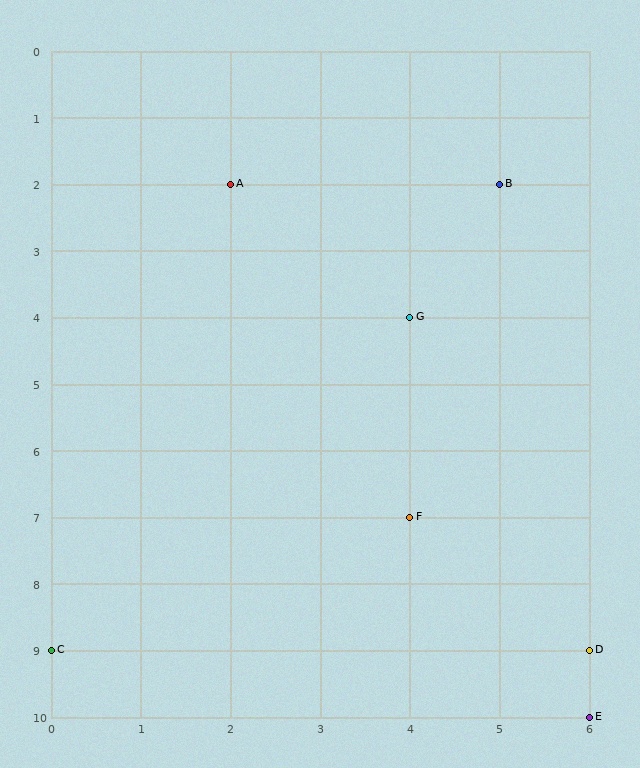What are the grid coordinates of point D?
Point D is at grid coordinates (6, 9).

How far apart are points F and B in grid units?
Points F and B are 1 column and 5 rows apart (about 5.1 grid units diagonally).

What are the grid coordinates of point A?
Point A is at grid coordinates (2, 2).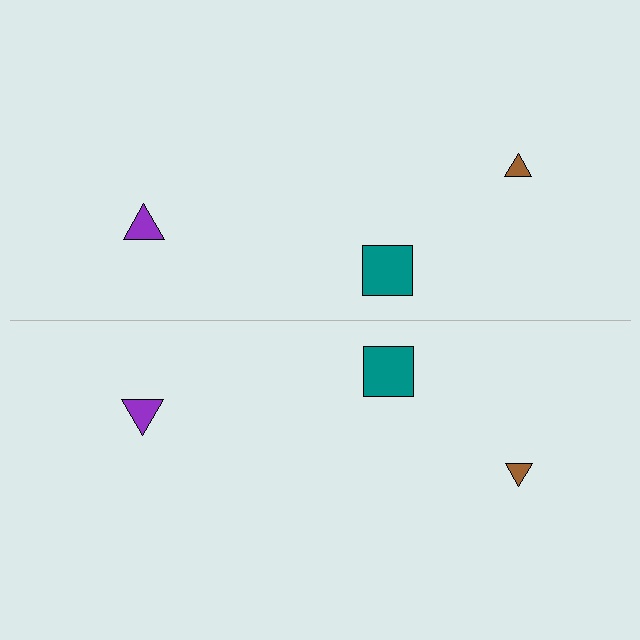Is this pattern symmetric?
Yes, this pattern has bilateral (reflection) symmetry.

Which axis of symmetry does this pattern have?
The pattern has a horizontal axis of symmetry running through the center of the image.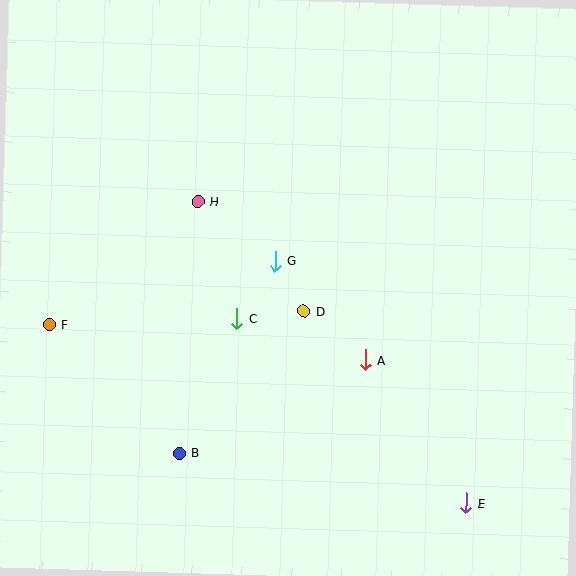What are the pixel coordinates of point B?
Point B is at (179, 453).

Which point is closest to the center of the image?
Point D at (304, 311) is closest to the center.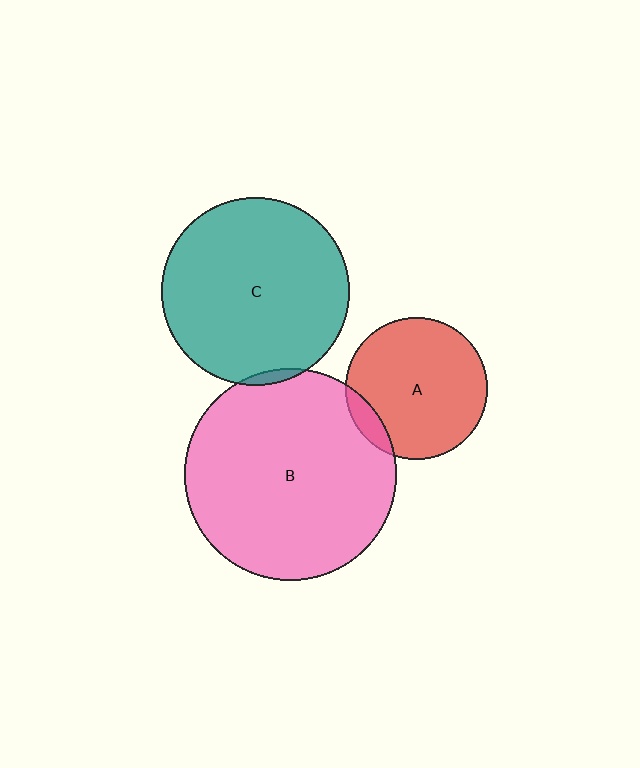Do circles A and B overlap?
Yes.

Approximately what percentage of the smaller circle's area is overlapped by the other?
Approximately 10%.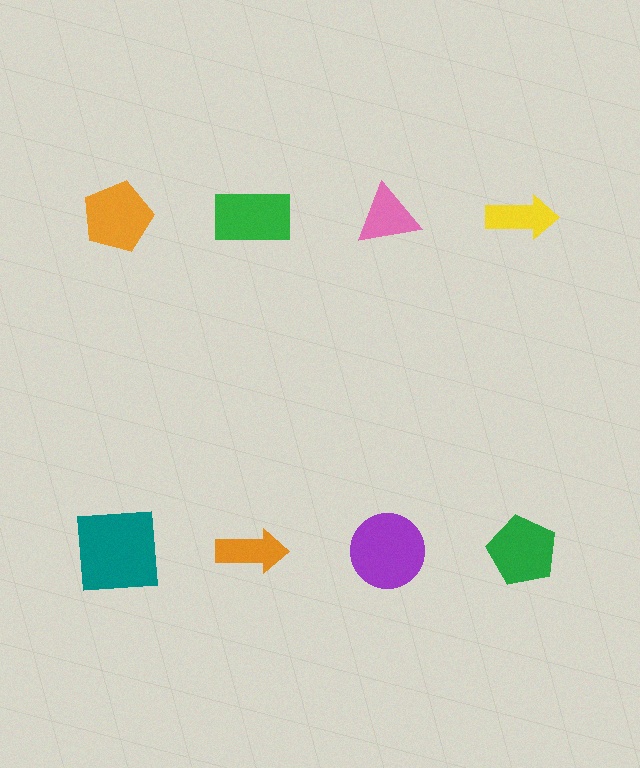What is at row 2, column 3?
A purple circle.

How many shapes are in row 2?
4 shapes.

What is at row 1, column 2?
A green rectangle.